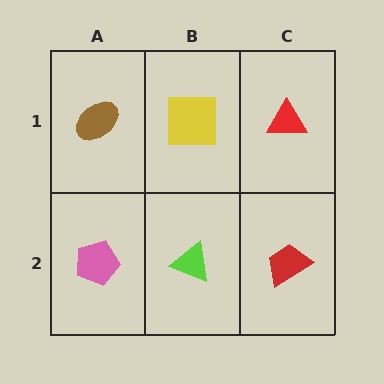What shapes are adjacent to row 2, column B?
A yellow square (row 1, column B), a pink pentagon (row 2, column A), a red trapezoid (row 2, column C).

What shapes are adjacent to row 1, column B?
A lime triangle (row 2, column B), a brown ellipse (row 1, column A), a red triangle (row 1, column C).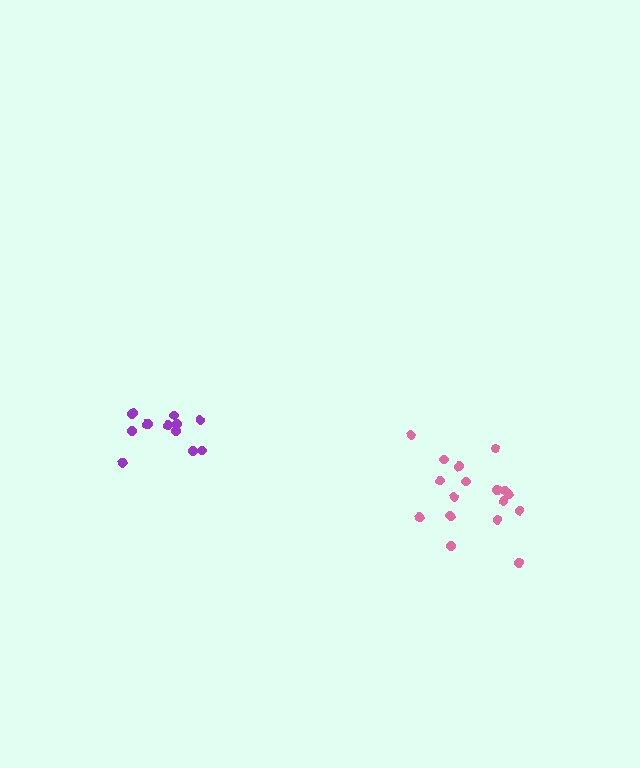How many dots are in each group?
Group 1: 13 dots, Group 2: 17 dots (30 total).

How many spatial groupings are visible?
There are 2 spatial groupings.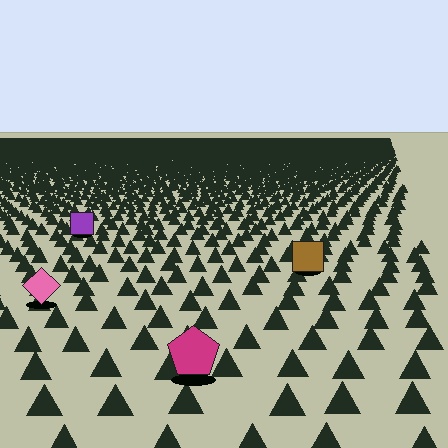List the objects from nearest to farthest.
From nearest to farthest: the magenta pentagon, the pink diamond, the brown square, the purple square.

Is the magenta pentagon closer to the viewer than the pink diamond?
Yes. The magenta pentagon is closer — you can tell from the texture gradient: the ground texture is coarser near it.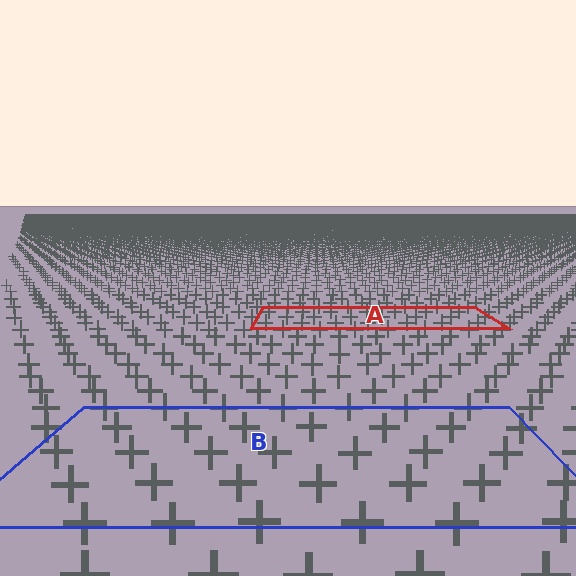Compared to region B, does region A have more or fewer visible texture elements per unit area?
Region A has more texture elements per unit area — they are packed more densely because it is farther away.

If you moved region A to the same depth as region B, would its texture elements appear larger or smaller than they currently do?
They would appear larger. At a closer depth, the same texture elements are projected at a bigger on-screen size.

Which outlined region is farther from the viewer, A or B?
Region A is farther from the viewer — the texture elements inside it appear smaller and more densely packed.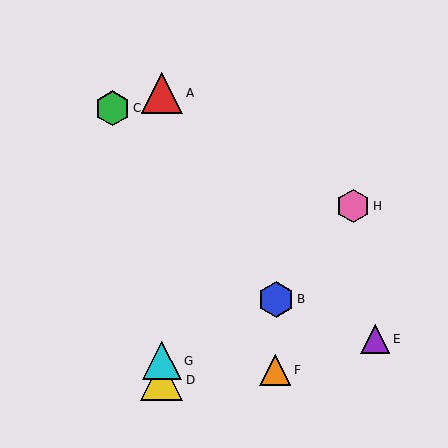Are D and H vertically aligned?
No, D is at x≈162 and H is at x≈353.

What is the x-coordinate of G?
Object G is at x≈162.